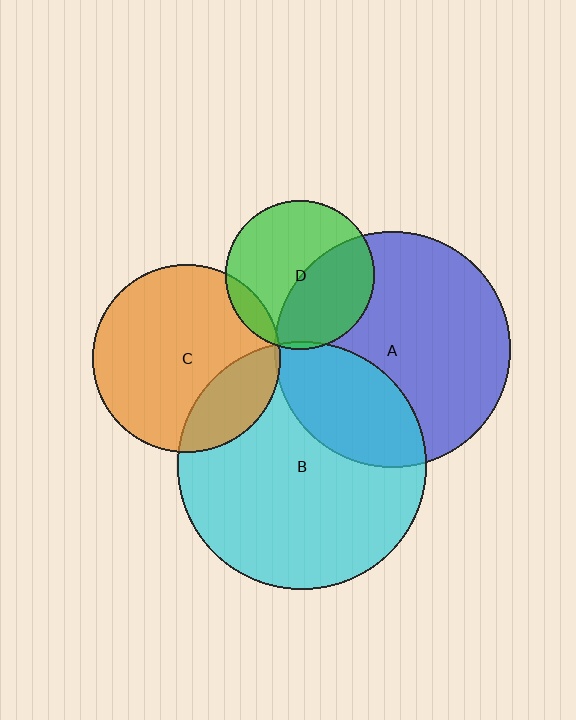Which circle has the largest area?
Circle B (cyan).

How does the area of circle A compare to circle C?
Approximately 1.6 times.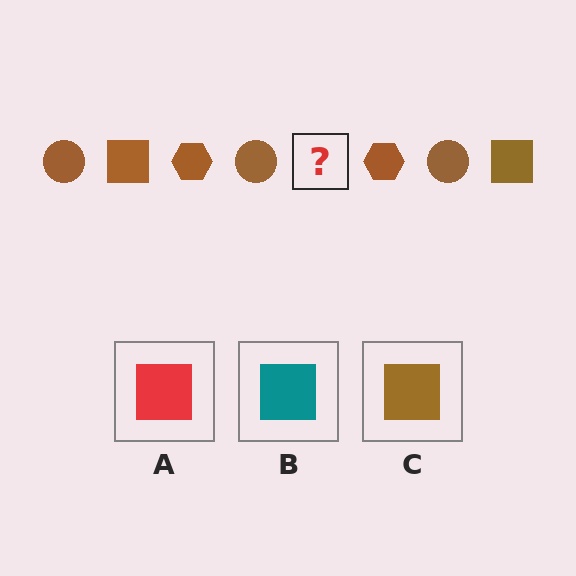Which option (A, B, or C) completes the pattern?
C.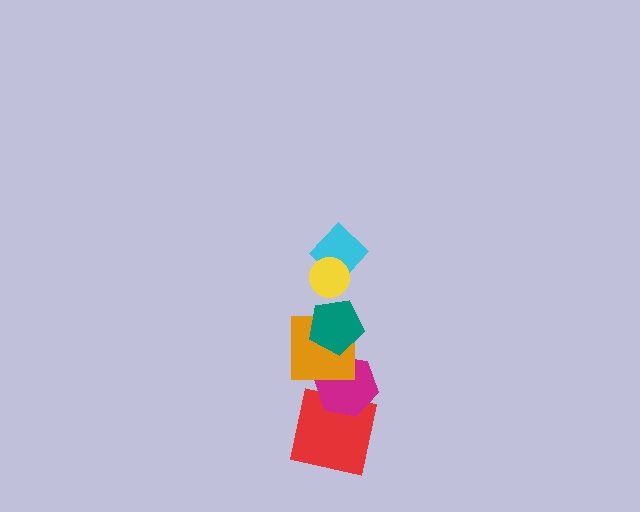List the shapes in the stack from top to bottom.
From top to bottom: the yellow circle, the cyan diamond, the teal pentagon, the orange square, the magenta hexagon, the red square.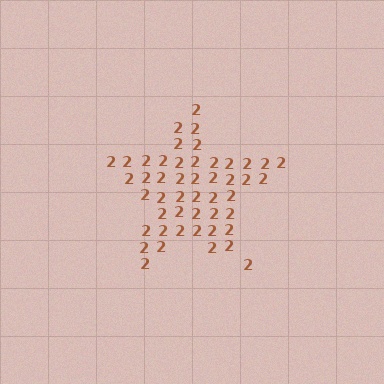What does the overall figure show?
The overall figure shows a star.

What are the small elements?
The small elements are digit 2's.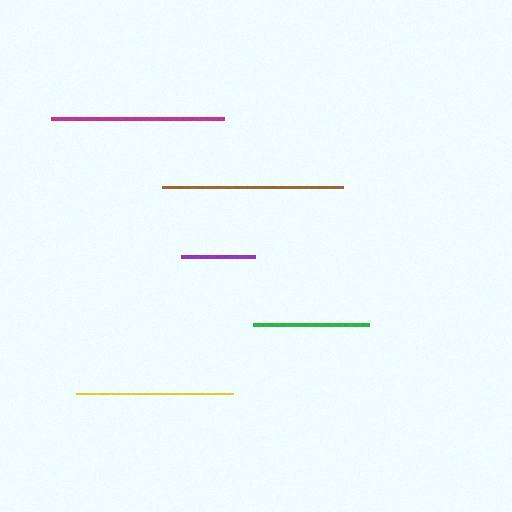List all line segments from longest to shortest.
From longest to shortest: brown, magenta, yellow, green, purple.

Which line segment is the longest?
The brown line is the longest at approximately 181 pixels.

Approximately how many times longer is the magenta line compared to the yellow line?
The magenta line is approximately 1.1 times the length of the yellow line.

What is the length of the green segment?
The green segment is approximately 115 pixels long.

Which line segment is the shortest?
The purple line is the shortest at approximately 74 pixels.